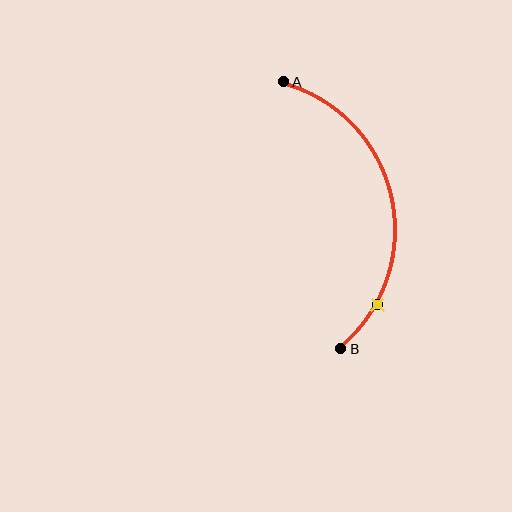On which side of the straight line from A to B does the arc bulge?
The arc bulges to the right of the straight line connecting A and B.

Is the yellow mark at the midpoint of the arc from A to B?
No. The yellow mark lies on the arc but is closer to endpoint B. The arc midpoint would be at the point on the curve equidistant along the arc from both A and B.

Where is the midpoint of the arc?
The arc midpoint is the point on the curve farthest from the straight line joining A and B. It sits to the right of that line.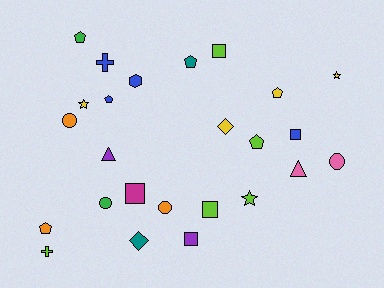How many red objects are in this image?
There are no red objects.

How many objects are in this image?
There are 25 objects.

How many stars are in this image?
There are 3 stars.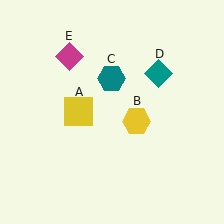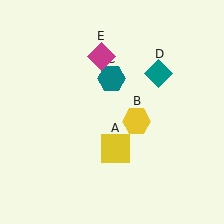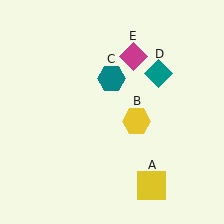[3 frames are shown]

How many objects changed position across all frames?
2 objects changed position: yellow square (object A), magenta diamond (object E).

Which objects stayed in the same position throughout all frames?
Yellow hexagon (object B) and teal hexagon (object C) and teal diamond (object D) remained stationary.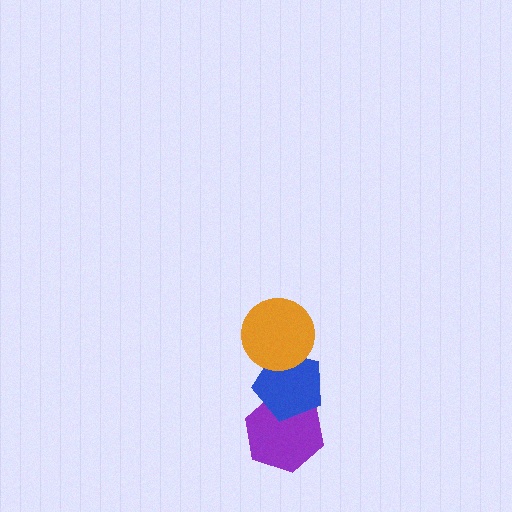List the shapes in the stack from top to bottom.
From top to bottom: the orange circle, the blue pentagon, the purple hexagon.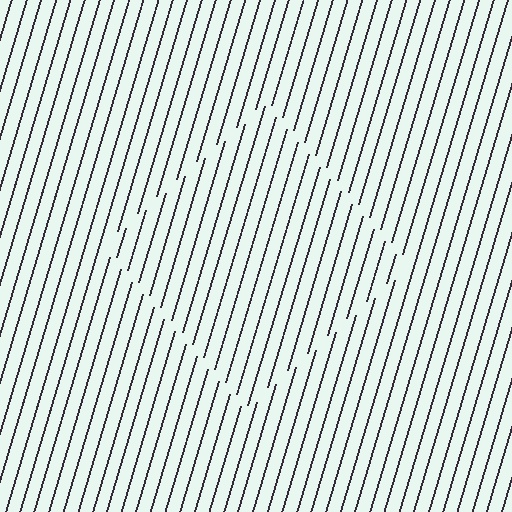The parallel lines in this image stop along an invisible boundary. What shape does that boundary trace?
An illusory square. The interior of the shape contains the same grating, shifted by half a period — the contour is defined by the phase discontinuity where line-ends from the inner and outer gratings abut.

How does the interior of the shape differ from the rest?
The interior of the shape contains the same grating, shifted by half a period — the contour is defined by the phase discontinuity where line-ends from the inner and outer gratings abut.